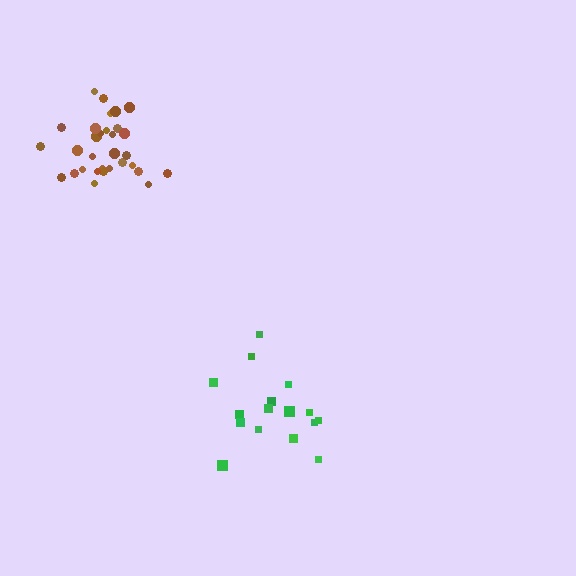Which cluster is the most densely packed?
Brown.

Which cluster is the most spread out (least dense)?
Green.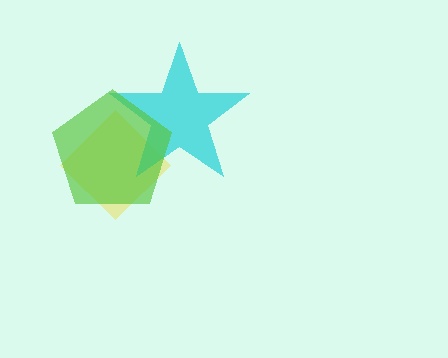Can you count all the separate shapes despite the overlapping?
Yes, there are 3 separate shapes.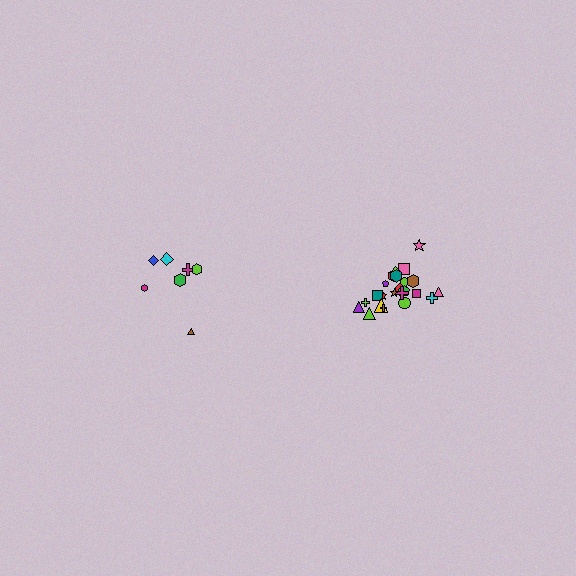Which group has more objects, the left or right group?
The right group.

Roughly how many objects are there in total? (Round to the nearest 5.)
Roughly 30 objects in total.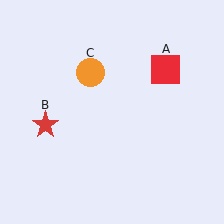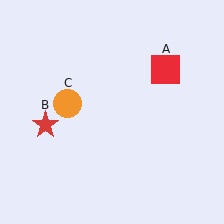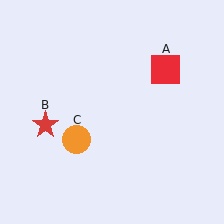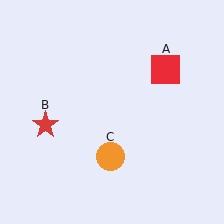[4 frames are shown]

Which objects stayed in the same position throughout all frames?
Red square (object A) and red star (object B) remained stationary.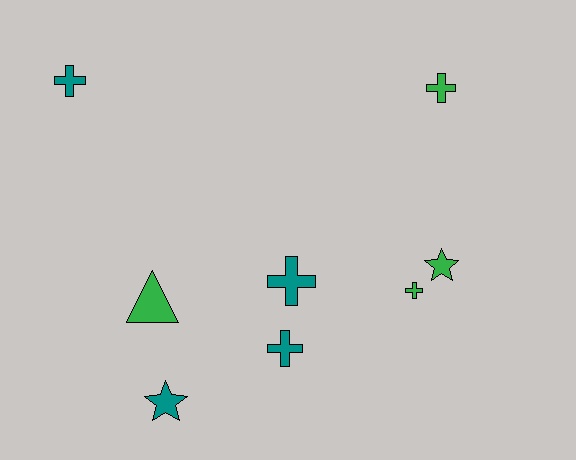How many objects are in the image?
There are 8 objects.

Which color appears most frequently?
Teal, with 4 objects.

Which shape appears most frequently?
Cross, with 5 objects.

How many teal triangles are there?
There are no teal triangles.